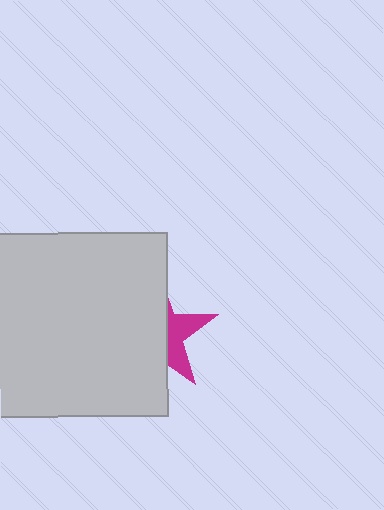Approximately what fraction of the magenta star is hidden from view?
Roughly 65% of the magenta star is hidden behind the light gray square.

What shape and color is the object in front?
The object in front is a light gray square.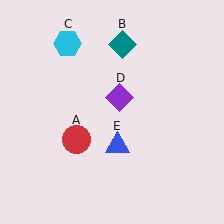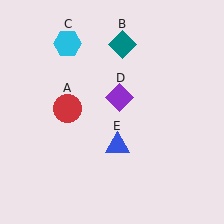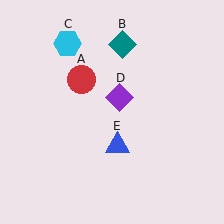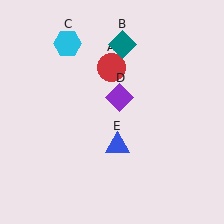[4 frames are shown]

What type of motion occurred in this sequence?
The red circle (object A) rotated clockwise around the center of the scene.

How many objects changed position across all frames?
1 object changed position: red circle (object A).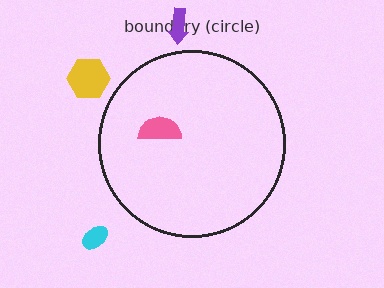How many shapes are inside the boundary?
1 inside, 3 outside.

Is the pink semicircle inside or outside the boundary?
Inside.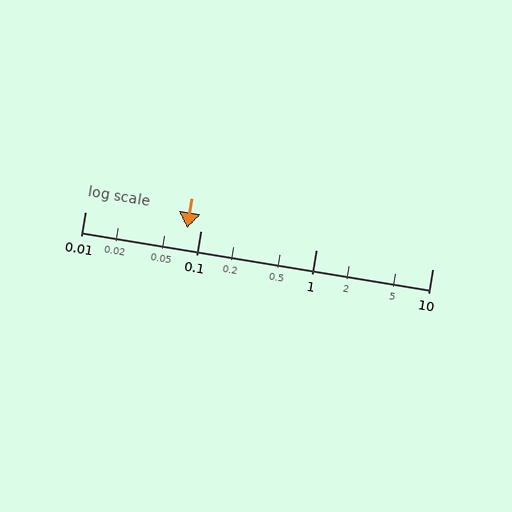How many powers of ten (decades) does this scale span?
The scale spans 3 decades, from 0.01 to 10.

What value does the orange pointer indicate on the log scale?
The pointer indicates approximately 0.076.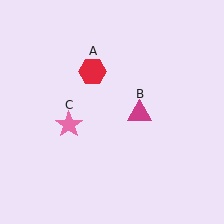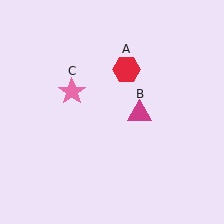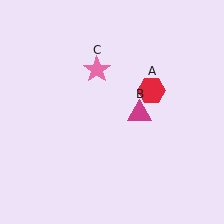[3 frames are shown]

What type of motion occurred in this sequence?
The red hexagon (object A), pink star (object C) rotated clockwise around the center of the scene.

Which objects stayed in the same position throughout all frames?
Magenta triangle (object B) remained stationary.